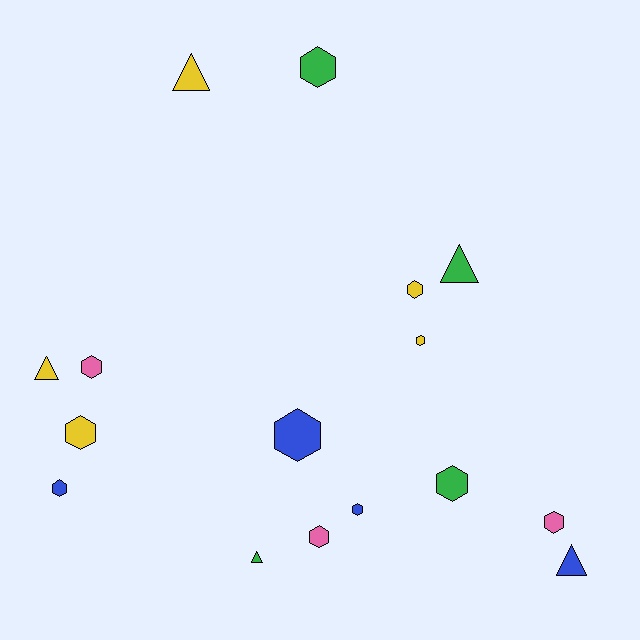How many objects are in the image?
There are 16 objects.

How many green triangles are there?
There are 2 green triangles.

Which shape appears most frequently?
Hexagon, with 11 objects.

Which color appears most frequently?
Yellow, with 5 objects.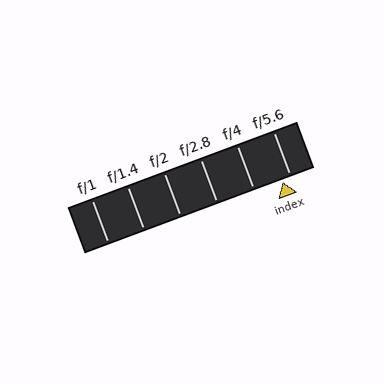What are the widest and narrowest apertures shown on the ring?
The widest aperture shown is f/1 and the narrowest is f/5.6.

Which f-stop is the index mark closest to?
The index mark is closest to f/5.6.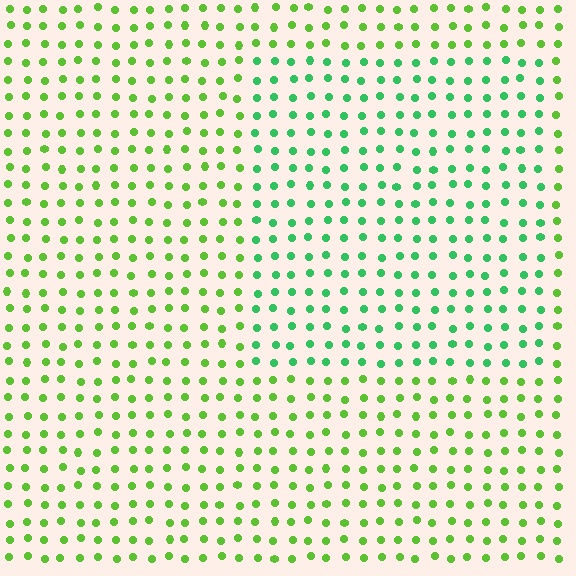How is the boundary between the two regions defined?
The boundary is defined purely by a slight shift in hue (about 36 degrees). Spacing, size, and orientation are identical on both sides.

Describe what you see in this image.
The image is filled with small lime elements in a uniform arrangement. A rectangle-shaped region is visible where the elements are tinted to a slightly different hue, forming a subtle color boundary.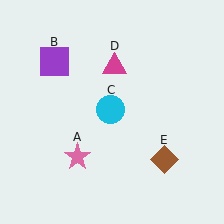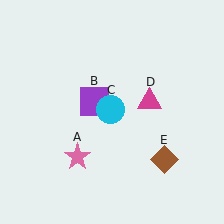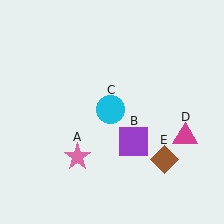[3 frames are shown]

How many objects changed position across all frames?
2 objects changed position: purple square (object B), magenta triangle (object D).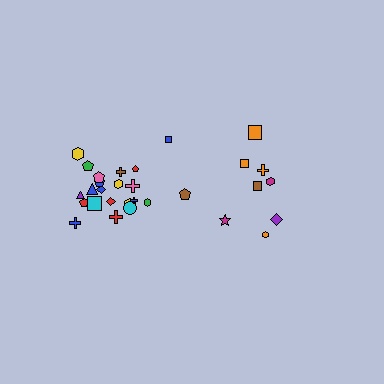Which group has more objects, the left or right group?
The left group.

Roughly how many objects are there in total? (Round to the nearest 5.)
Roughly 30 objects in total.